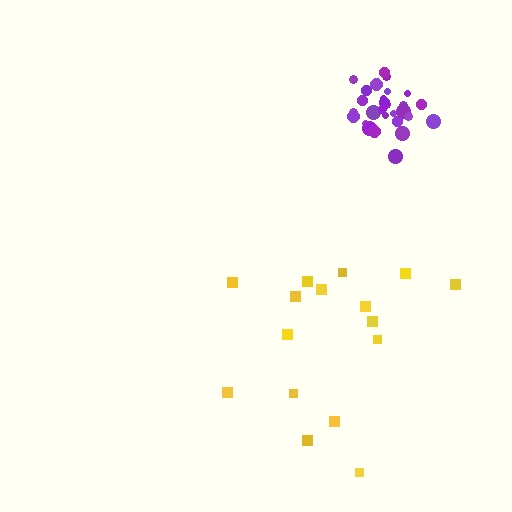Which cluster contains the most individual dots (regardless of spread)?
Purple (31).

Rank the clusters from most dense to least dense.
purple, yellow.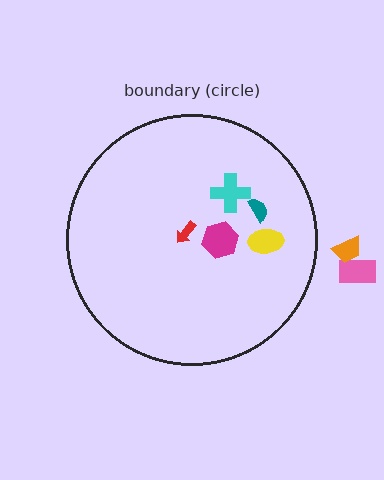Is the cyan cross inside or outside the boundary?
Inside.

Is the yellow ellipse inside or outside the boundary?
Inside.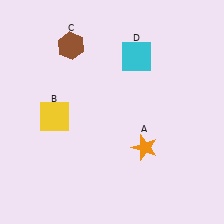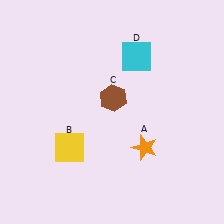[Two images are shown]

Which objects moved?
The objects that moved are: the yellow square (B), the brown hexagon (C).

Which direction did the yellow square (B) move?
The yellow square (B) moved down.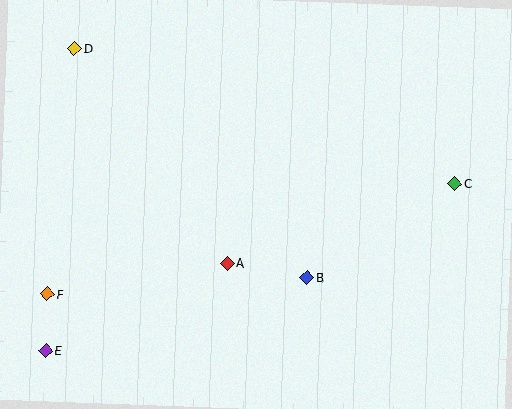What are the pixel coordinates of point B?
Point B is at (307, 278).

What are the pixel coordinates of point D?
Point D is at (74, 48).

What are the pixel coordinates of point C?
Point C is at (455, 183).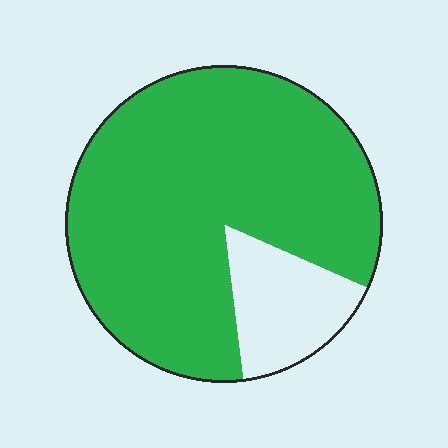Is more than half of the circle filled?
Yes.